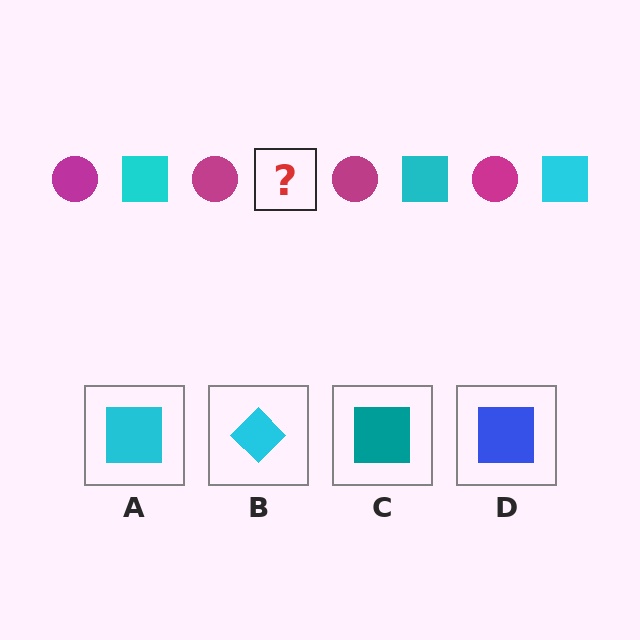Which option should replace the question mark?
Option A.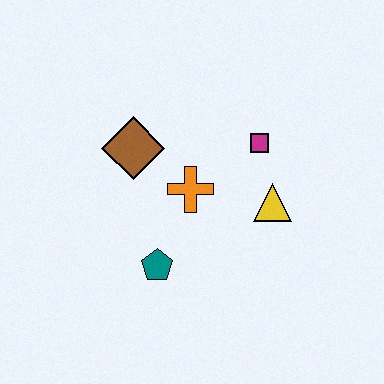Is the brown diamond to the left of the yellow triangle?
Yes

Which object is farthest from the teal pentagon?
The magenta square is farthest from the teal pentagon.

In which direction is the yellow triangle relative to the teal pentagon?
The yellow triangle is to the right of the teal pentagon.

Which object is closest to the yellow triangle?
The magenta square is closest to the yellow triangle.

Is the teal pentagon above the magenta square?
No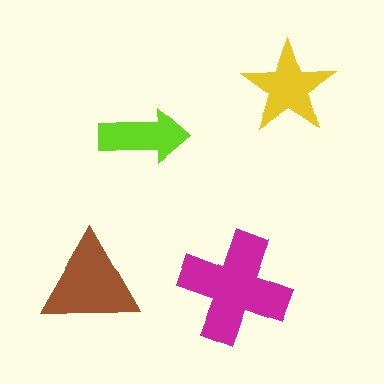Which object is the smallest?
The lime arrow.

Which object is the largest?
The magenta cross.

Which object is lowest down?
The magenta cross is bottommost.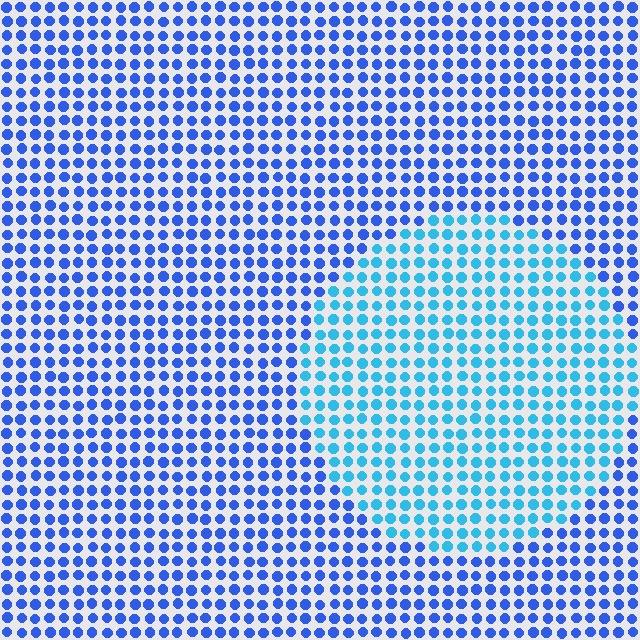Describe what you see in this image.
The image is filled with small blue elements in a uniform arrangement. A circle-shaped region is visible where the elements are tinted to a slightly different hue, forming a subtle color boundary.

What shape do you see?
I see a circle.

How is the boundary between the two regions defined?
The boundary is defined purely by a slight shift in hue (about 32 degrees). Spacing, size, and orientation are identical on both sides.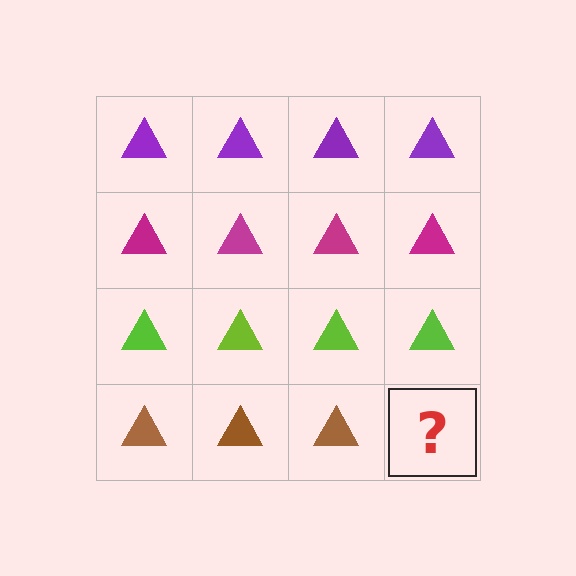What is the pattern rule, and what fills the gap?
The rule is that each row has a consistent color. The gap should be filled with a brown triangle.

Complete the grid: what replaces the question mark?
The question mark should be replaced with a brown triangle.